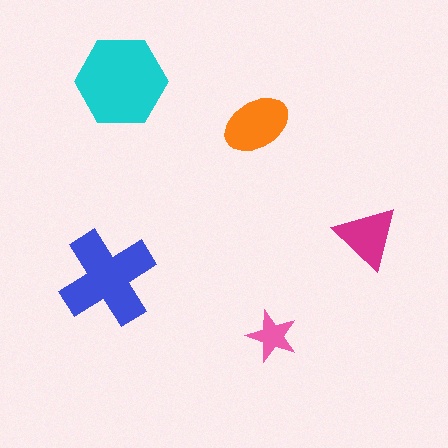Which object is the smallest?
The pink star.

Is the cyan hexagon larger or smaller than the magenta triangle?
Larger.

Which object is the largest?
The cyan hexagon.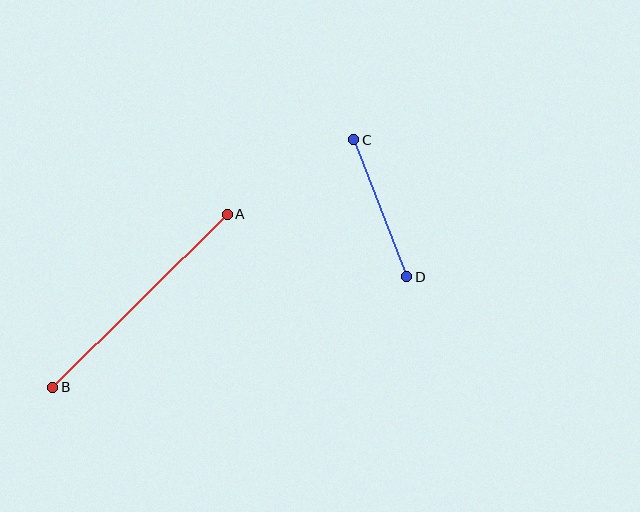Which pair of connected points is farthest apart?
Points A and B are farthest apart.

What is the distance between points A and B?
The distance is approximately 246 pixels.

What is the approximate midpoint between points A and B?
The midpoint is at approximately (140, 301) pixels.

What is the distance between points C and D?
The distance is approximately 147 pixels.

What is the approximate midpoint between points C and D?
The midpoint is at approximately (380, 208) pixels.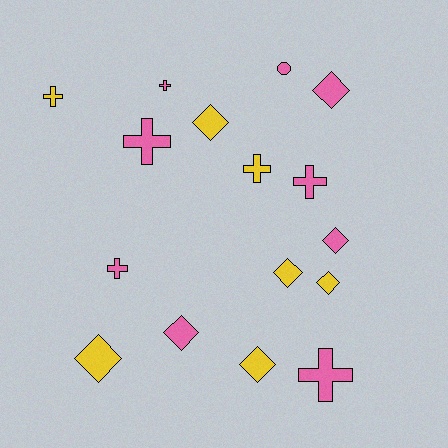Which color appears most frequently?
Pink, with 9 objects.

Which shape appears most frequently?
Diamond, with 8 objects.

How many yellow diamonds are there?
There are 5 yellow diamonds.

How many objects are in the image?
There are 16 objects.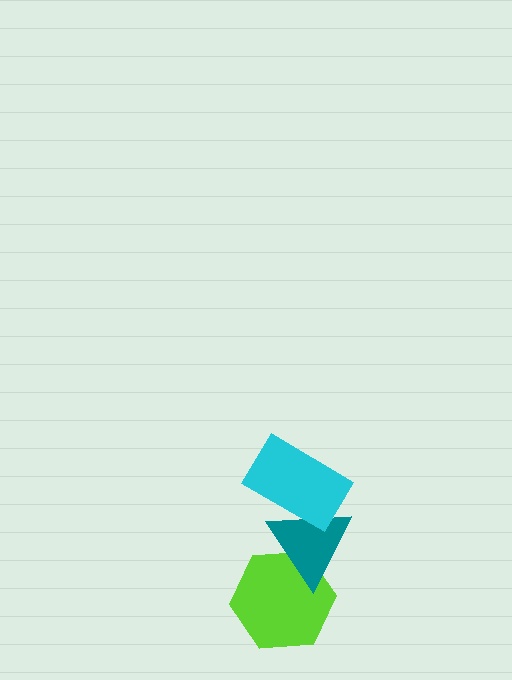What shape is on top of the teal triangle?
The cyan rectangle is on top of the teal triangle.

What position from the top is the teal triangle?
The teal triangle is 2nd from the top.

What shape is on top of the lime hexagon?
The teal triangle is on top of the lime hexagon.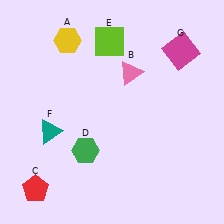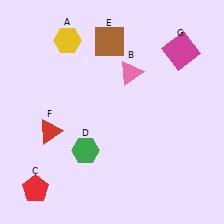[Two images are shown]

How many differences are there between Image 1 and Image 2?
There are 2 differences between the two images.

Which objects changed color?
E changed from lime to brown. F changed from teal to red.